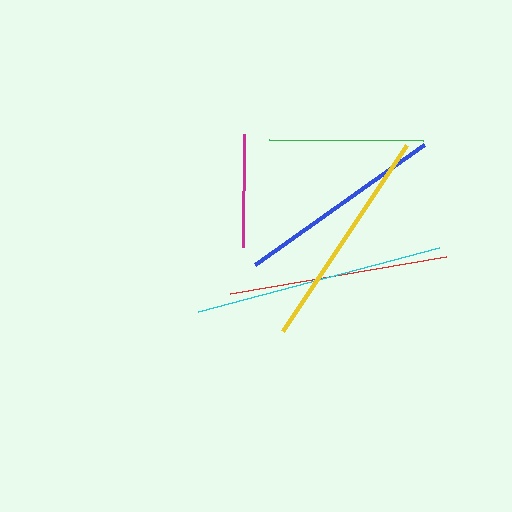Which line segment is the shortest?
The magenta line is the shortest at approximately 113 pixels.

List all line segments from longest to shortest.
From longest to shortest: cyan, yellow, red, blue, green, magenta.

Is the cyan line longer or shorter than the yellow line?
The cyan line is longer than the yellow line.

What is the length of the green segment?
The green segment is approximately 154 pixels long.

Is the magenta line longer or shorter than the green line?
The green line is longer than the magenta line.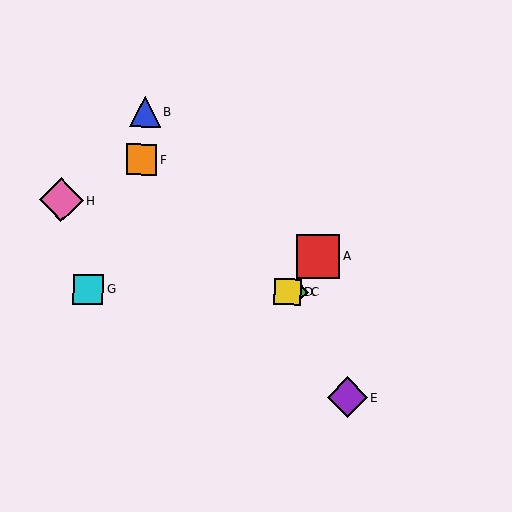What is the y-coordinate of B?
Object B is at y≈112.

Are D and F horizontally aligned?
No, D is at y≈292 and F is at y≈160.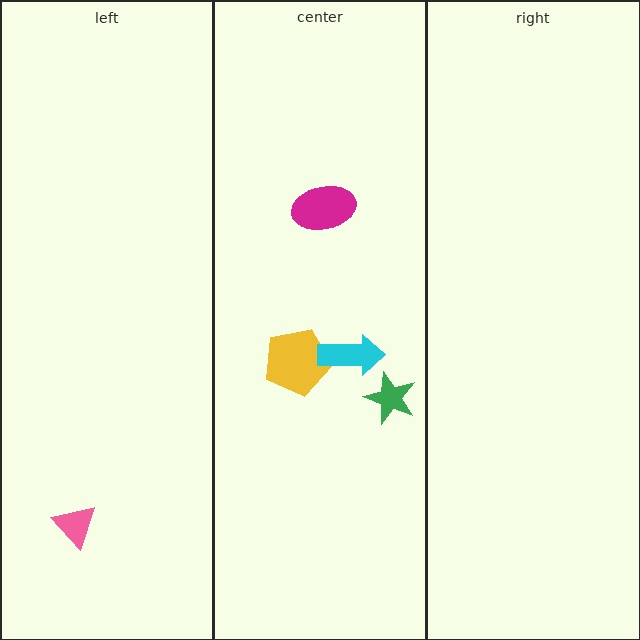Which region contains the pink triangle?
The left region.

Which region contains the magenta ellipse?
The center region.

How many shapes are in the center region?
4.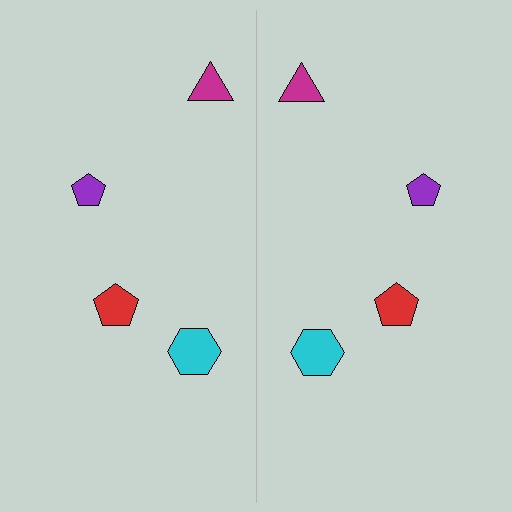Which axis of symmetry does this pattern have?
The pattern has a vertical axis of symmetry running through the center of the image.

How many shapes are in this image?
There are 8 shapes in this image.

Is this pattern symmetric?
Yes, this pattern has bilateral (reflection) symmetry.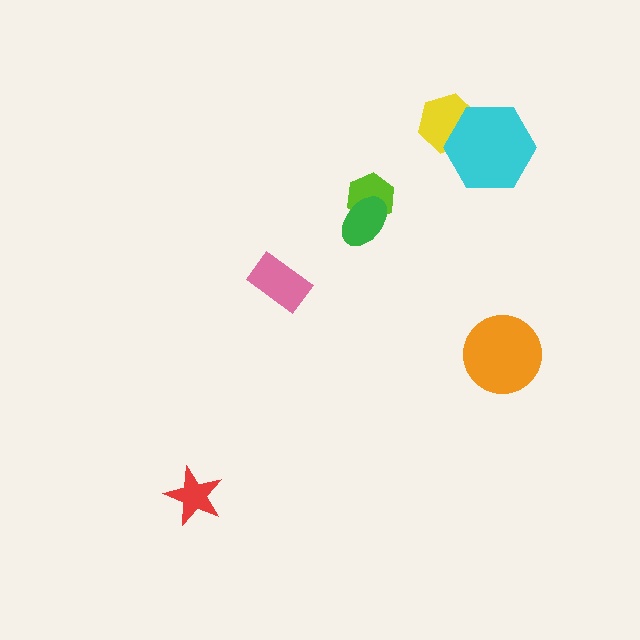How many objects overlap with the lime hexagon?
1 object overlaps with the lime hexagon.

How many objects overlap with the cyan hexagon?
1 object overlaps with the cyan hexagon.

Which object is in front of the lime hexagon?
The green ellipse is in front of the lime hexagon.